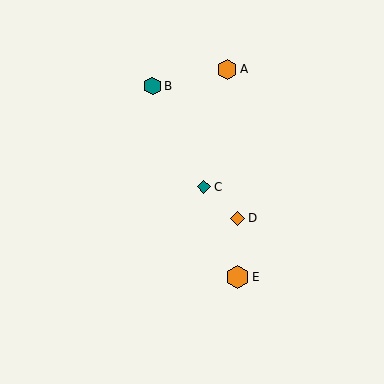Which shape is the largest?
The orange hexagon (labeled E) is the largest.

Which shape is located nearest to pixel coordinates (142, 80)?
The teal hexagon (labeled B) at (152, 86) is nearest to that location.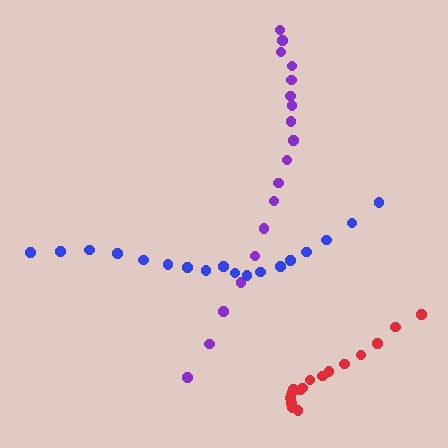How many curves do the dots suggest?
There are 3 distinct paths.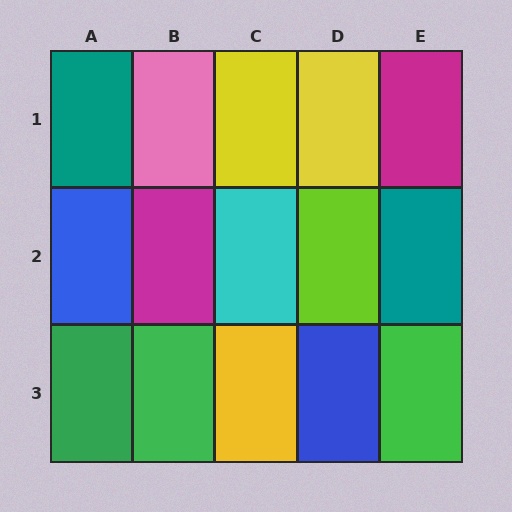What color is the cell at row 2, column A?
Blue.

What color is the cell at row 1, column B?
Pink.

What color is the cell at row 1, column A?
Teal.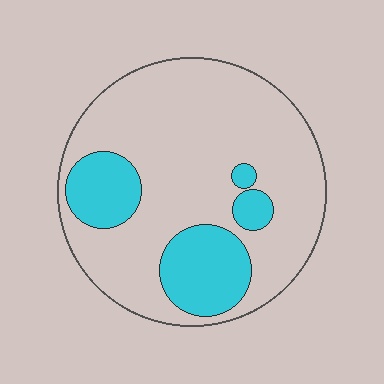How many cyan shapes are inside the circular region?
4.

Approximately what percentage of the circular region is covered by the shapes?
Approximately 25%.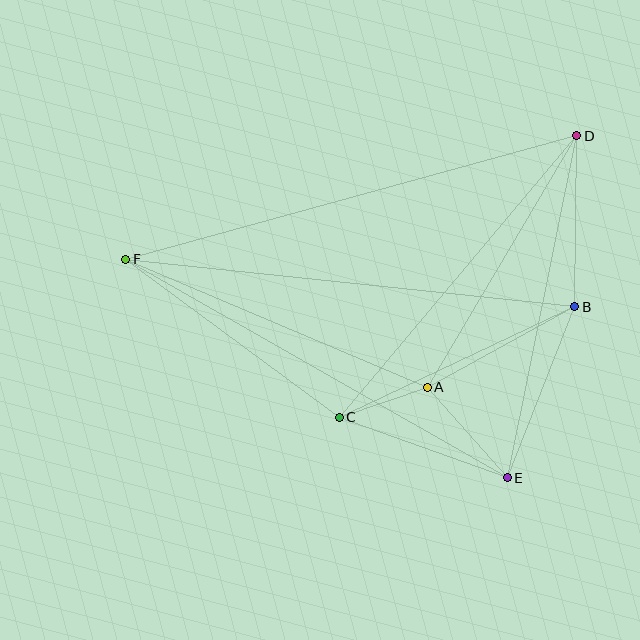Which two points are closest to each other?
Points A and C are closest to each other.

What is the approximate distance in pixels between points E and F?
The distance between E and F is approximately 439 pixels.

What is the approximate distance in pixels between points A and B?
The distance between A and B is approximately 168 pixels.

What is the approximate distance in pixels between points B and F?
The distance between B and F is approximately 451 pixels.